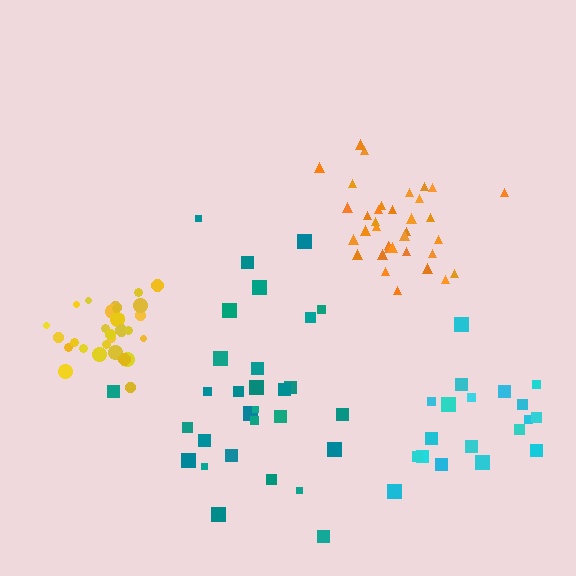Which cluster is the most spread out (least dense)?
Teal.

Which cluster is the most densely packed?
Yellow.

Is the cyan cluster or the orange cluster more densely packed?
Orange.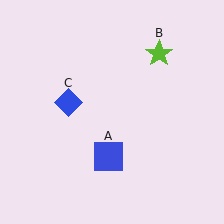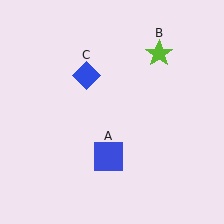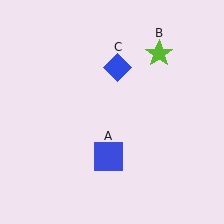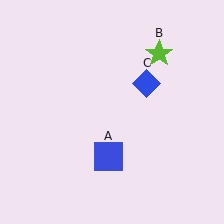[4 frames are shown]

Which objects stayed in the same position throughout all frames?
Blue square (object A) and lime star (object B) remained stationary.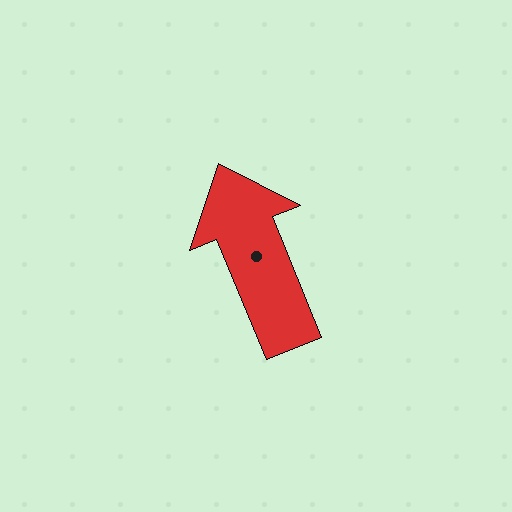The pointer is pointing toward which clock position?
Roughly 11 o'clock.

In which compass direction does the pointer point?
North.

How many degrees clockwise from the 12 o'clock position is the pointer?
Approximately 338 degrees.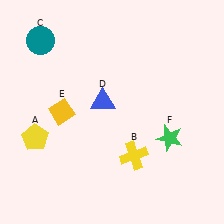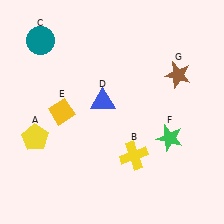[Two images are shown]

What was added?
A brown star (G) was added in Image 2.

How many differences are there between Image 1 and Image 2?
There is 1 difference between the two images.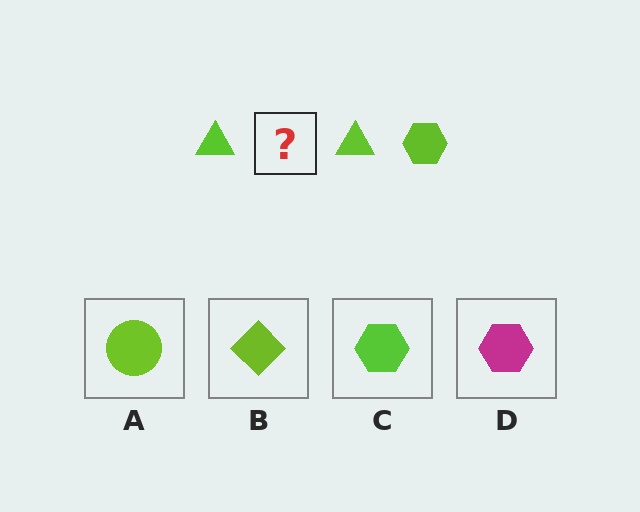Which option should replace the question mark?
Option C.